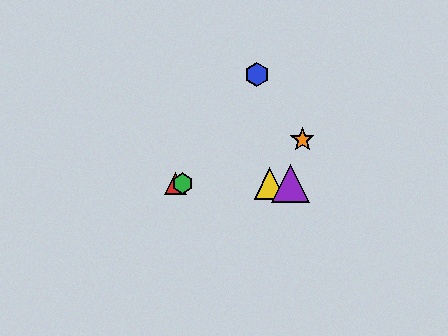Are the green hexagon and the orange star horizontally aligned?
No, the green hexagon is at y≈184 and the orange star is at y≈140.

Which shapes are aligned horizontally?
The red triangle, the green hexagon, the yellow triangle, the purple triangle are aligned horizontally.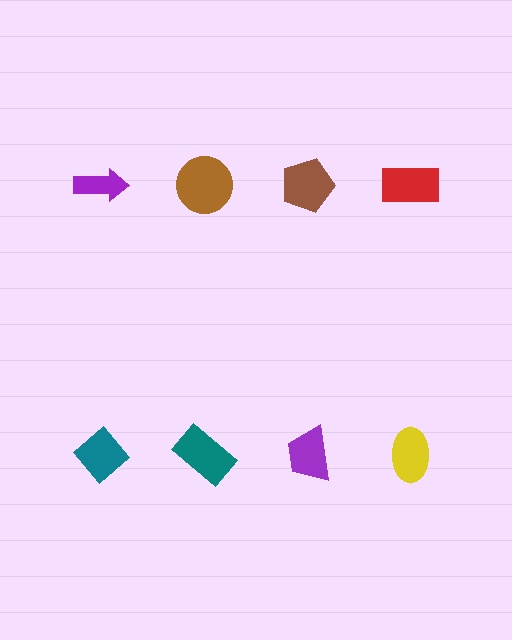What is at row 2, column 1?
A teal diamond.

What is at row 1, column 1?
A purple arrow.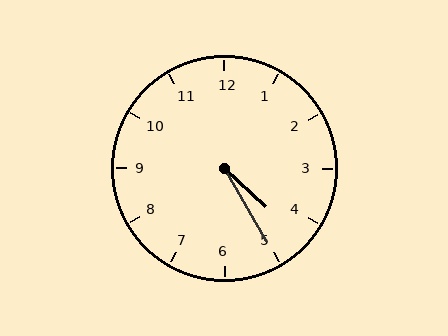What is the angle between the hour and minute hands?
Approximately 18 degrees.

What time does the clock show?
4:25.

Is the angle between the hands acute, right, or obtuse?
It is acute.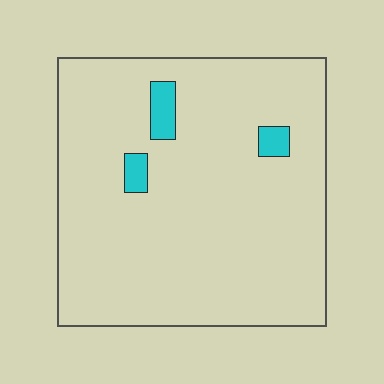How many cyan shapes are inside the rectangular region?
3.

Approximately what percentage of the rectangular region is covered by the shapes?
Approximately 5%.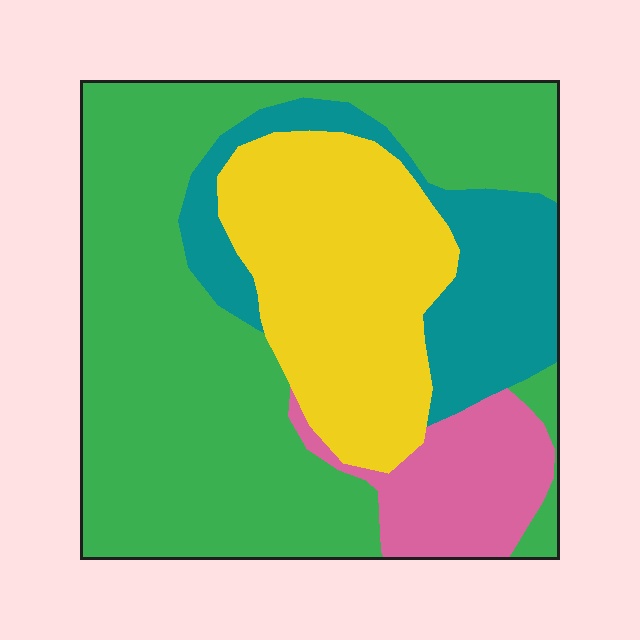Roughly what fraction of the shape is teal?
Teal takes up less than a sixth of the shape.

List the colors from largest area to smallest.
From largest to smallest: green, yellow, teal, pink.